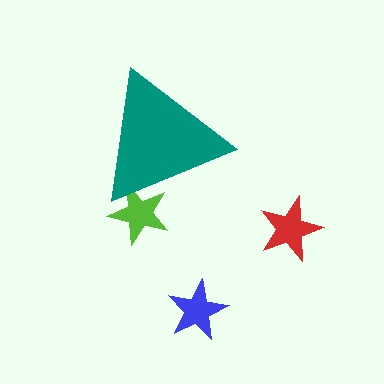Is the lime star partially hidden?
Yes, the lime star is partially hidden behind the teal triangle.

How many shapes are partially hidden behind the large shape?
1 shape is partially hidden.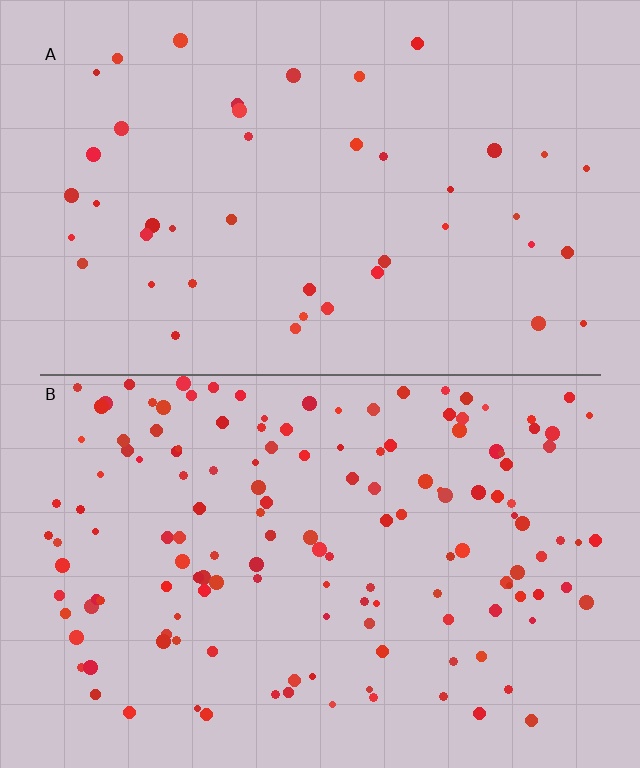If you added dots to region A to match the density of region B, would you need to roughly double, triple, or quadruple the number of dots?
Approximately triple.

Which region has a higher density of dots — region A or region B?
B (the bottom).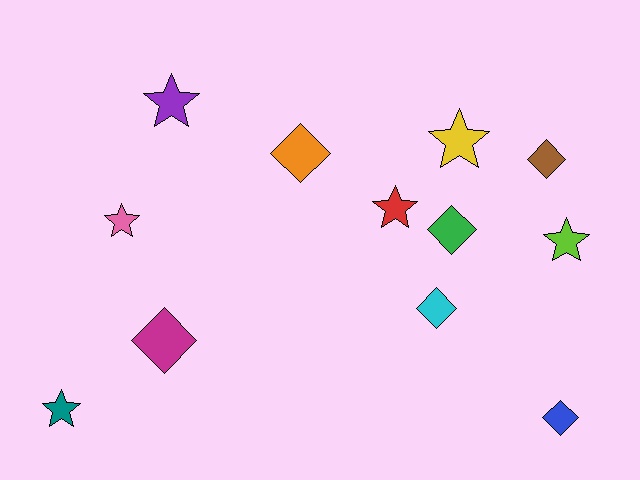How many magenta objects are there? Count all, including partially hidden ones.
There is 1 magenta object.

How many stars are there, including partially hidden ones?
There are 6 stars.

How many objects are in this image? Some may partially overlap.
There are 12 objects.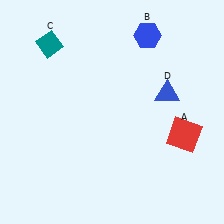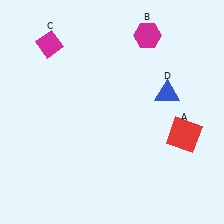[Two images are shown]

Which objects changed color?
B changed from blue to magenta. C changed from teal to magenta.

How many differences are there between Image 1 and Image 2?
There are 2 differences between the two images.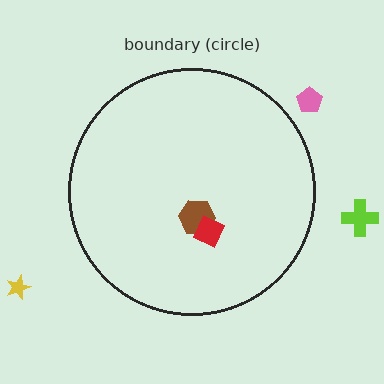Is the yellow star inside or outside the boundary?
Outside.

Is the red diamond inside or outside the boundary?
Inside.